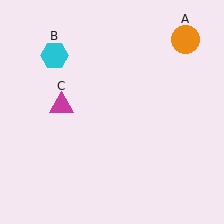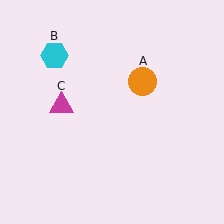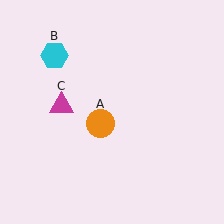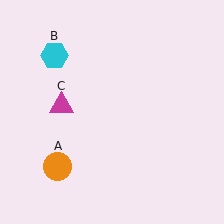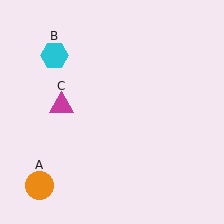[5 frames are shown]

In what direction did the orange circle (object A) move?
The orange circle (object A) moved down and to the left.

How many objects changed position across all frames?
1 object changed position: orange circle (object A).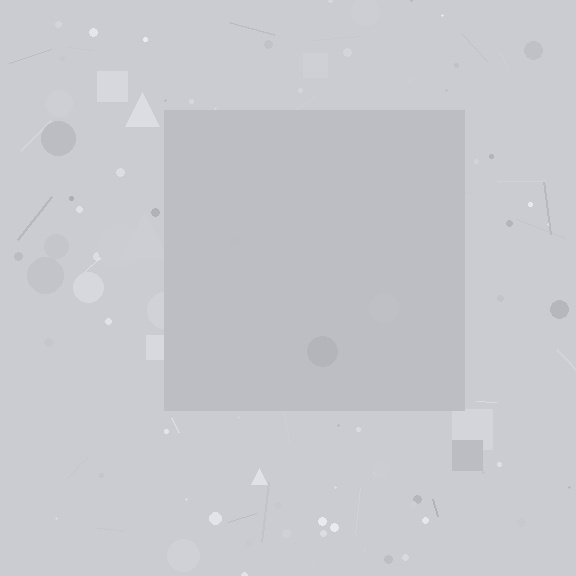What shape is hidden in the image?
A square is hidden in the image.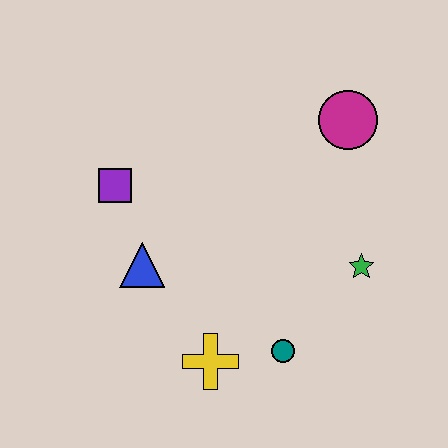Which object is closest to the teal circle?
The yellow cross is closest to the teal circle.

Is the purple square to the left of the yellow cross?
Yes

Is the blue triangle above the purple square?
No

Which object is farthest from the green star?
The purple square is farthest from the green star.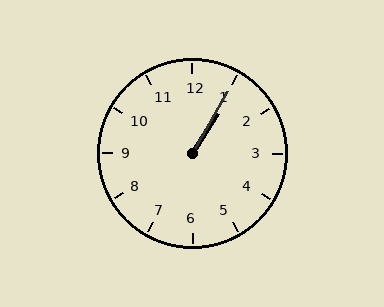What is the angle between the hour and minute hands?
Approximately 2 degrees.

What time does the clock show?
1:05.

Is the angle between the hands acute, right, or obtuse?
It is acute.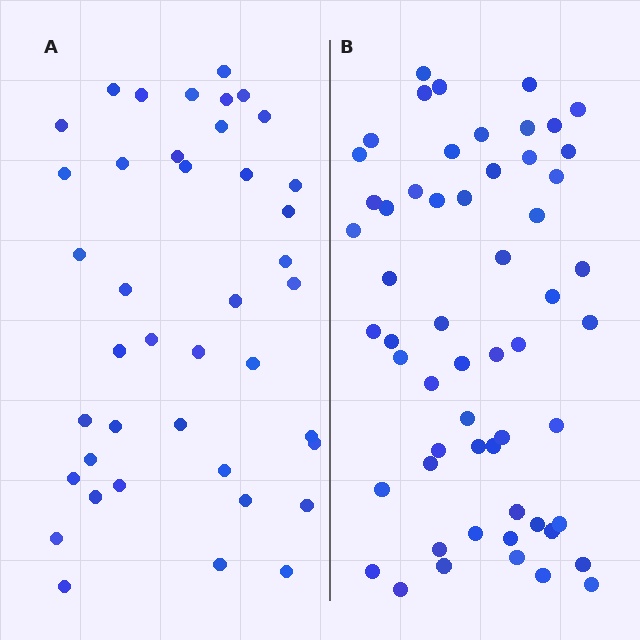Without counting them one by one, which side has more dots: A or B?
Region B (the right region) has more dots.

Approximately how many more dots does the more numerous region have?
Region B has approximately 15 more dots than region A.